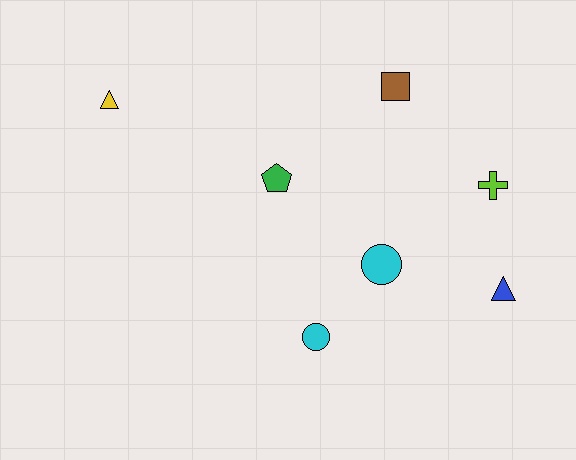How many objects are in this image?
There are 7 objects.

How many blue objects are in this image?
There is 1 blue object.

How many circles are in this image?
There are 2 circles.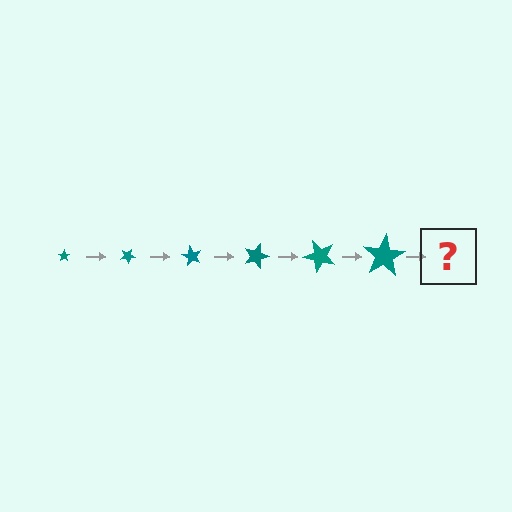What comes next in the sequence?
The next element should be a star, larger than the previous one and rotated 180 degrees from the start.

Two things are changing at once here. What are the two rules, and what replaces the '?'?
The two rules are that the star grows larger each step and it rotates 30 degrees each step. The '?' should be a star, larger than the previous one and rotated 180 degrees from the start.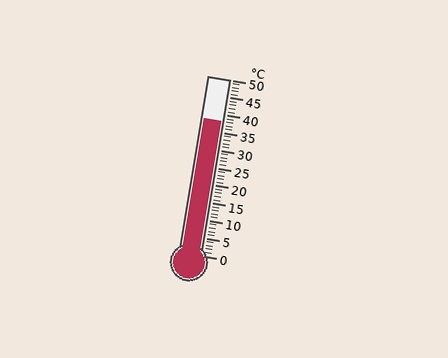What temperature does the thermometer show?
The thermometer shows approximately 38°C.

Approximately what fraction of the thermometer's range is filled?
The thermometer is filled to approximately 75% of its range.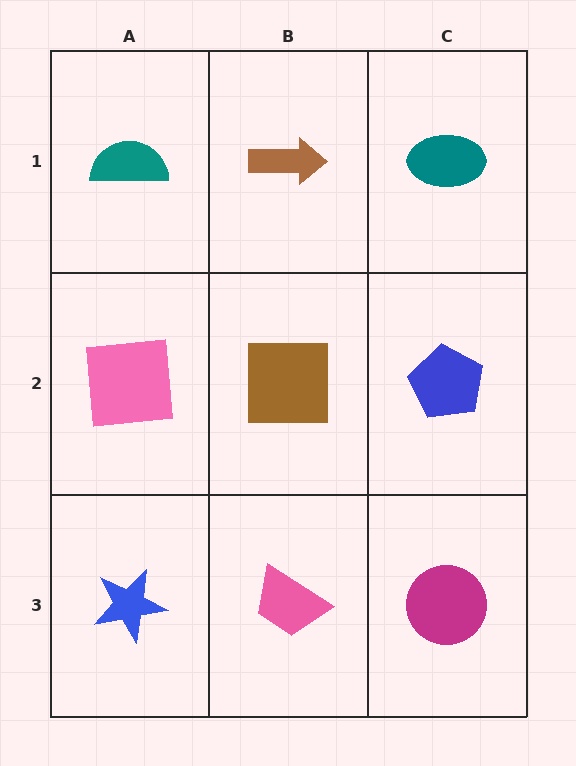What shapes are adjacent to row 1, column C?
A blue pentagon (row 2, column C), a brown arrow (row 1, column B).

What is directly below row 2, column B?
A pink trapezoid.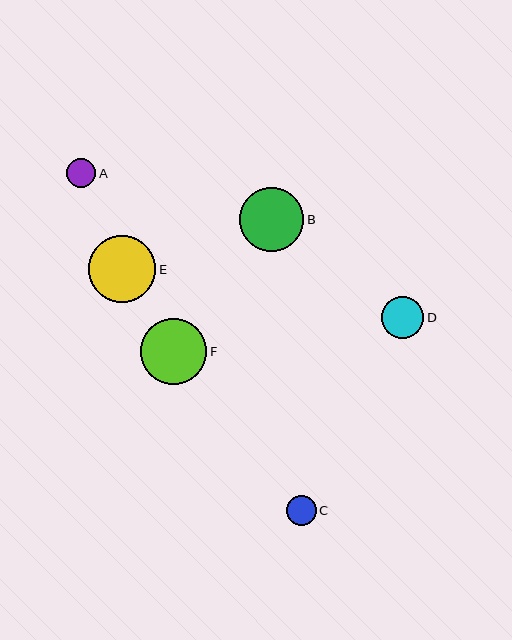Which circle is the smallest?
Circle A is the smallest with a size of approximately 29 pixels.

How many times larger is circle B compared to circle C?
Circle B is approximately 2.1 times the size of circle C.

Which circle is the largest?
Circle E is the largest with a size of approximately 67 pixels.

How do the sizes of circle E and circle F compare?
Circle E and circle F are approximately the same size.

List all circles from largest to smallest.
From largest to smallest: E, F, B, D, C, A.